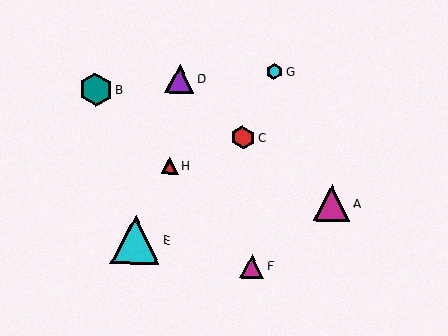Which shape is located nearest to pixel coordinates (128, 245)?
The cyan triangle (labeled E) at (135, 240) is nearest to that location.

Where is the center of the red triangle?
The center of the red triangle is at (170, 166).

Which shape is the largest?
The cyan triangle (labeled E) is the largest.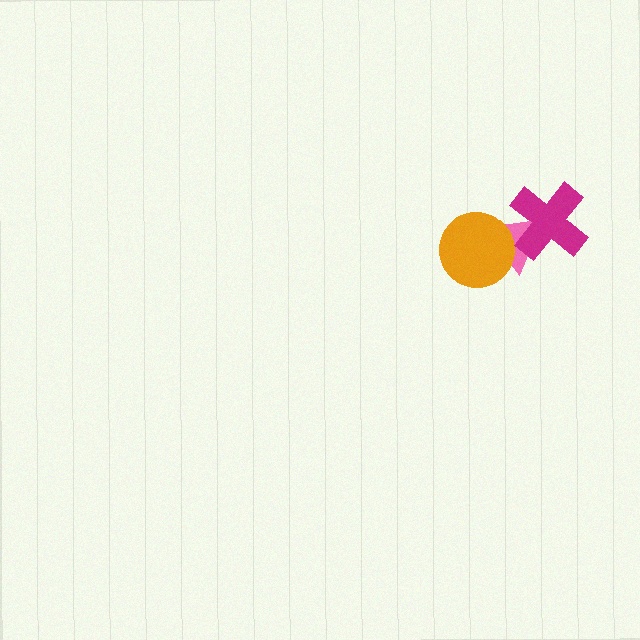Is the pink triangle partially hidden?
Yes, it is partially covered by another shape.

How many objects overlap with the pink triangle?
2 objects overlap with the pink triangle.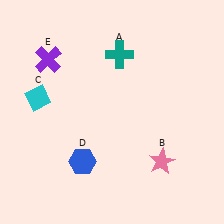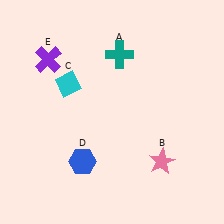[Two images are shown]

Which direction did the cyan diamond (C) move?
The cyan diamond (C) moved right.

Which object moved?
The cyan diamond (C) moved right.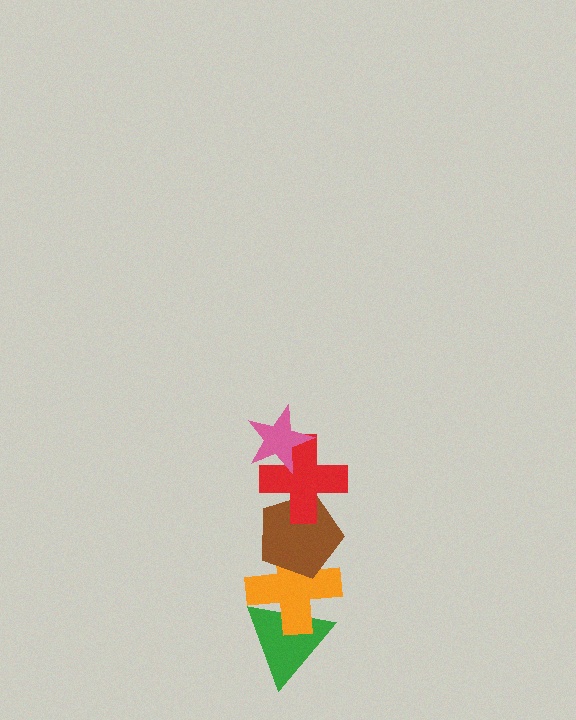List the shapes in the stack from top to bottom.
From top to bottom: the pink star, the red cross, the brown pentagon, the orange cross, the green triangle.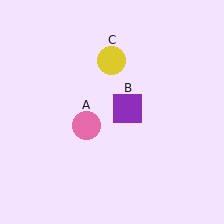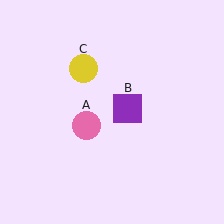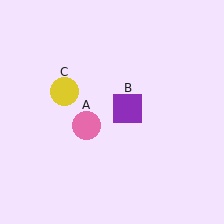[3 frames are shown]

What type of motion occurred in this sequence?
The yellow circle (object C) rotated counterclockwise around the center of the scene.